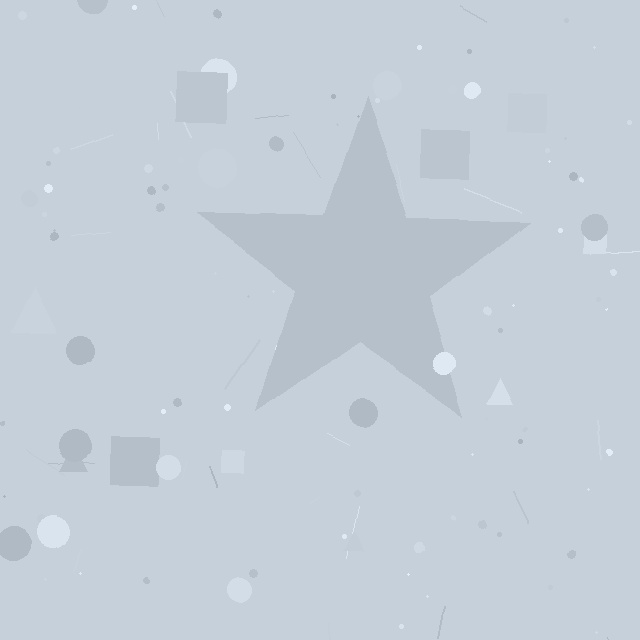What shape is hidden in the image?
A star is hidden in the image.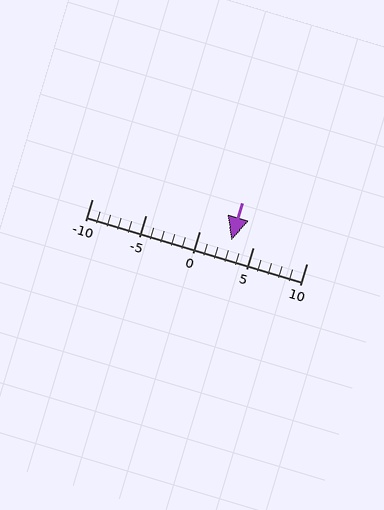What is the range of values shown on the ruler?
The ruler shows values from -10 to 10.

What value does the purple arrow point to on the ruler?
The purple arrow points to approximately 3.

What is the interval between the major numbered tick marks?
The major tick marks are spaced 5 units apart.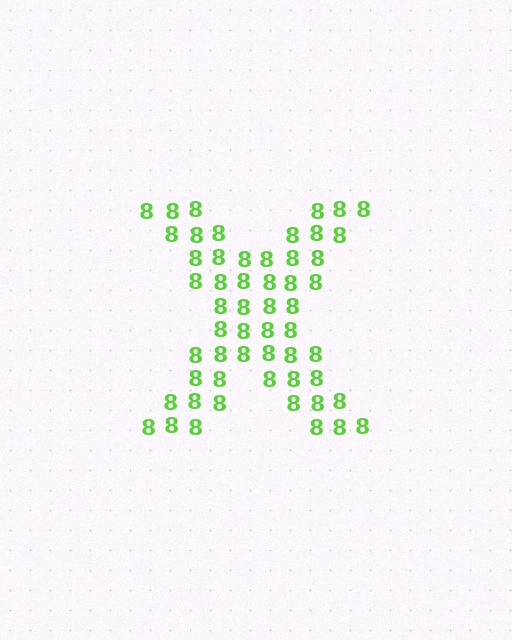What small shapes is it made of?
It is made of small digit 8's.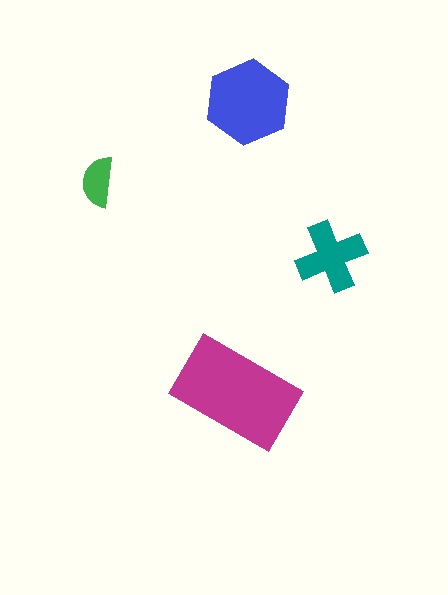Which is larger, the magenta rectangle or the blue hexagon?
The magenta rectangle.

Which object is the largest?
The magenta rectangle.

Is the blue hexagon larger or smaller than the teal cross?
Larger.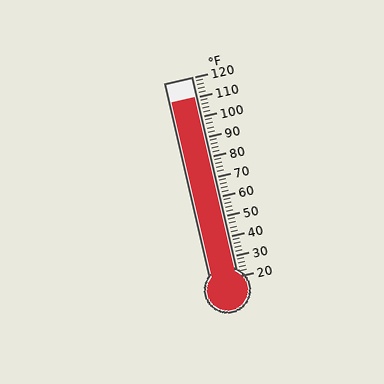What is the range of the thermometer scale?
The thermometer scale ranges from 20°F to 120°F.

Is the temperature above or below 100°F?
The temperature is above 100°F.